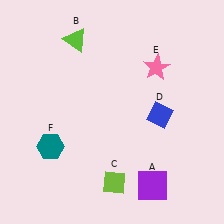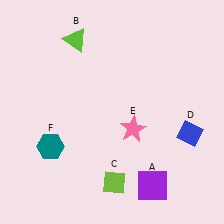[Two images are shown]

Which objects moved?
The objects that moved are: the blue diamond (D), the pink star (E).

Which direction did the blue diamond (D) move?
The blue diamond (D) moved right.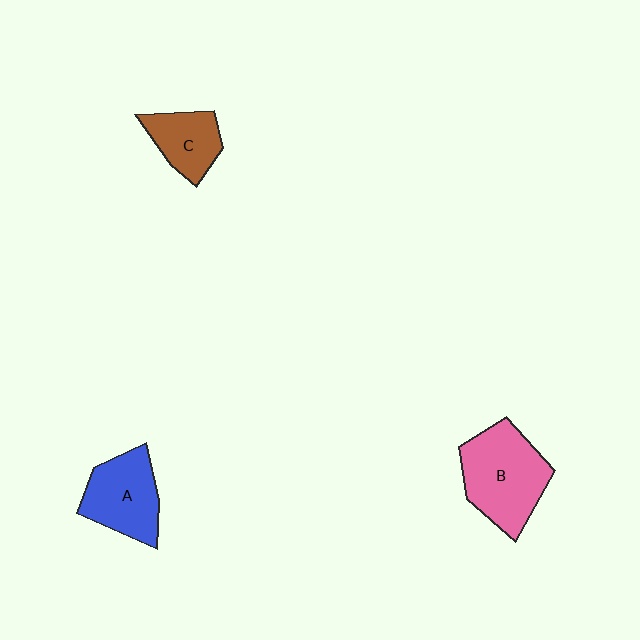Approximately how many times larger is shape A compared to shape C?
Approximately 1.4 times.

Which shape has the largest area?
Shape B (pink).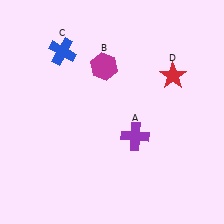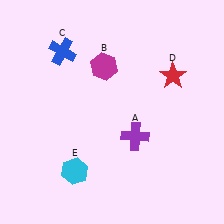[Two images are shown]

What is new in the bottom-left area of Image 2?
A cyan hexagon (E) was added in the bottom-left area of Image 2.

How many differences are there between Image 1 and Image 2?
There is 1 difference between the two images.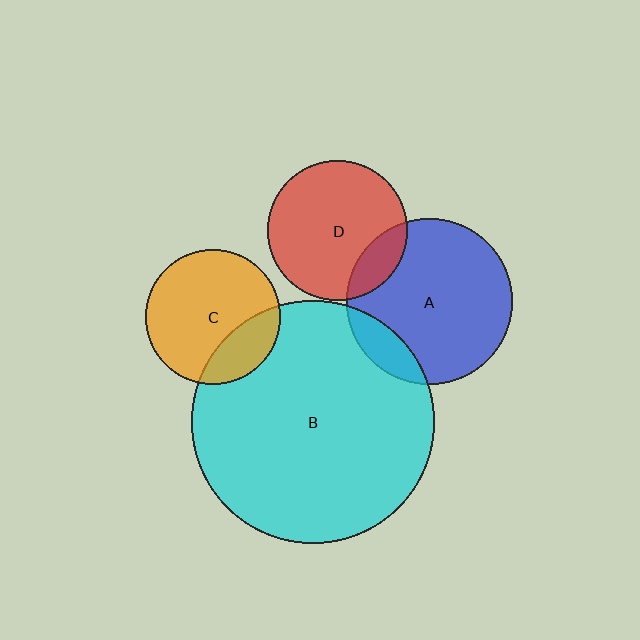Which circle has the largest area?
Circle B (cyan).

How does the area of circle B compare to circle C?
Approximately 3.2 times.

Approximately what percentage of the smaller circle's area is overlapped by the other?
Approximately 15%.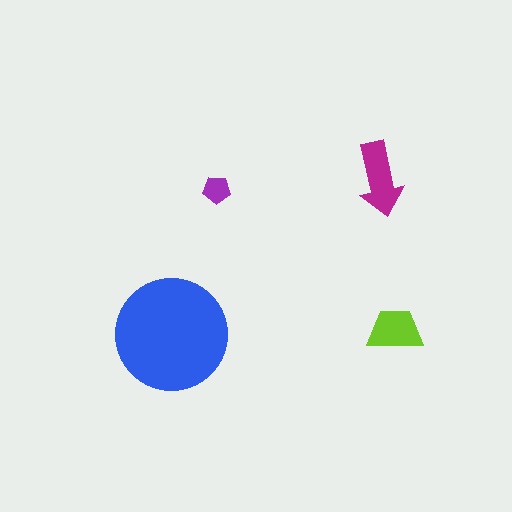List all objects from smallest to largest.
The purple pentagon, the lime trapezoid, the magenta arrow, the blue circle.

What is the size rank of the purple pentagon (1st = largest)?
4th.